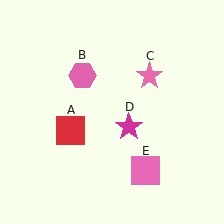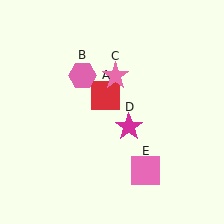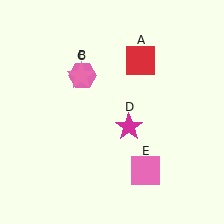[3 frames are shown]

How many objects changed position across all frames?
2 objects changed position: red square (object A), pink star (object C).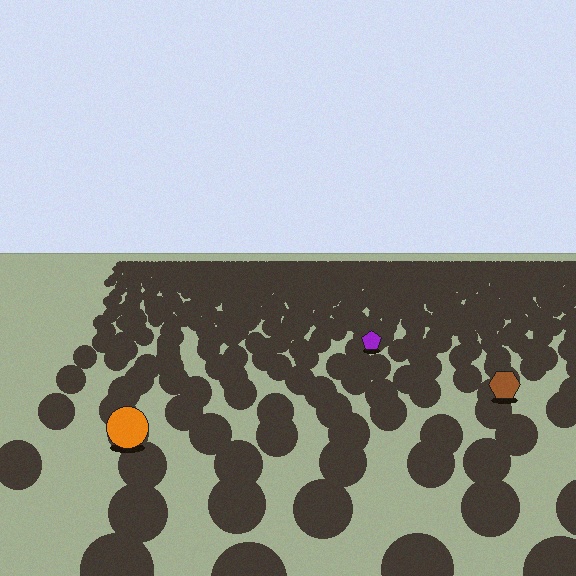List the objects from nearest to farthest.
From nearest to farthest: the orange circle, the brown hexagon, the purple pentagon.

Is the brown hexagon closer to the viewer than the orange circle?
No. The orange circle is closer — you can tell from the texture gradient: the ground texture is coarser near it.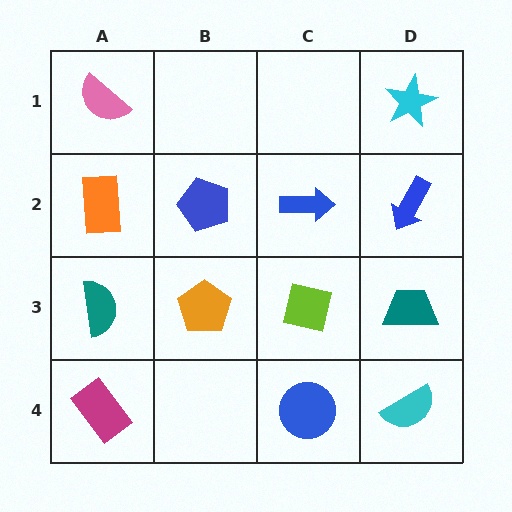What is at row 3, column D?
A teal trapezoid.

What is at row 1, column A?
A pink semicircle.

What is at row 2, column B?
A blue pentagon.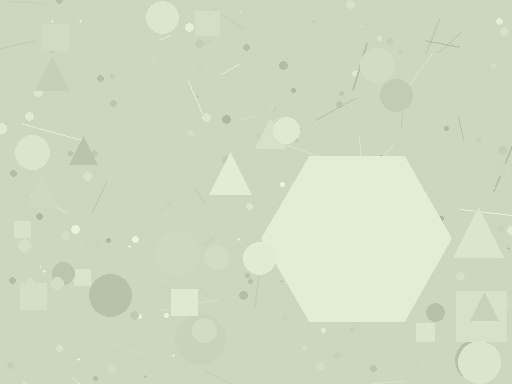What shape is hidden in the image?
A hexagon is hidden in the image.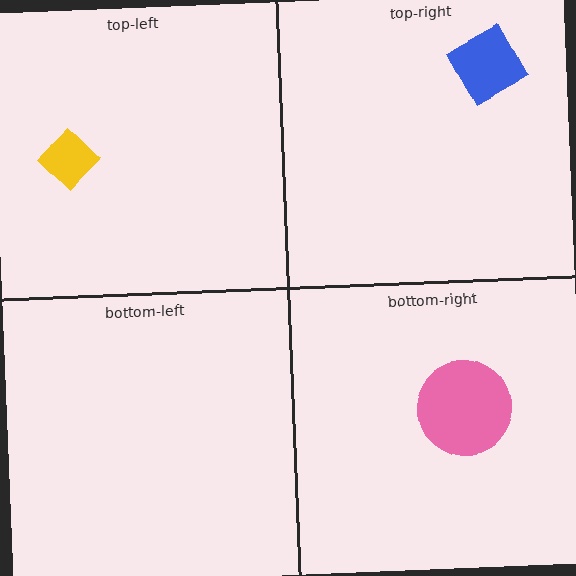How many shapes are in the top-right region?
1.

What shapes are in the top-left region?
The yellow diamond.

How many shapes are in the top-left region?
1.